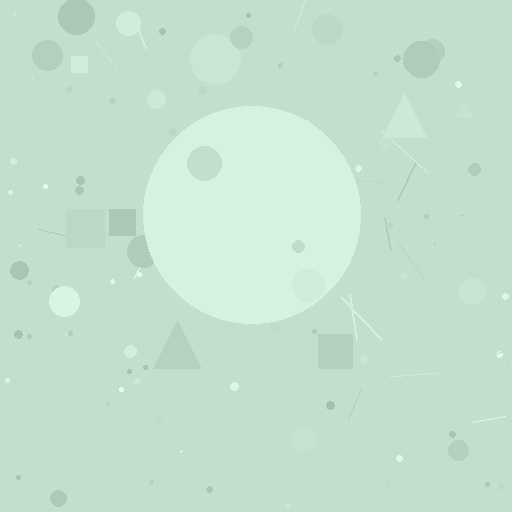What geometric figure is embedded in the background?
A circle is embedded in the background.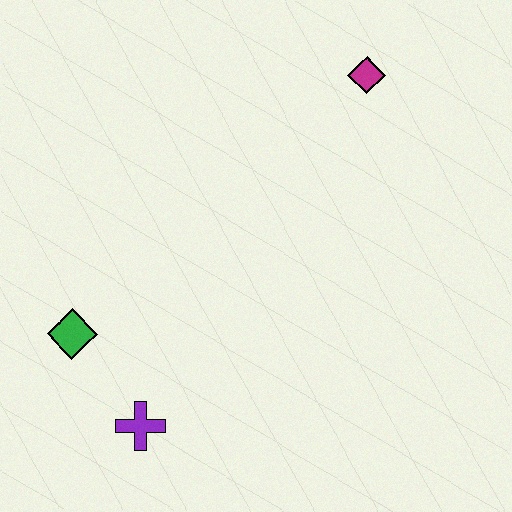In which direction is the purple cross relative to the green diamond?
The purple cross is below the green diamond.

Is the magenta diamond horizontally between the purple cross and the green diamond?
No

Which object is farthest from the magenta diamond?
The purple cross is farthest from the magenta diamond.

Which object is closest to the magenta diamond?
The green diamond is closest to the magenta diamond.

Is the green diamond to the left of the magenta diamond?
Yes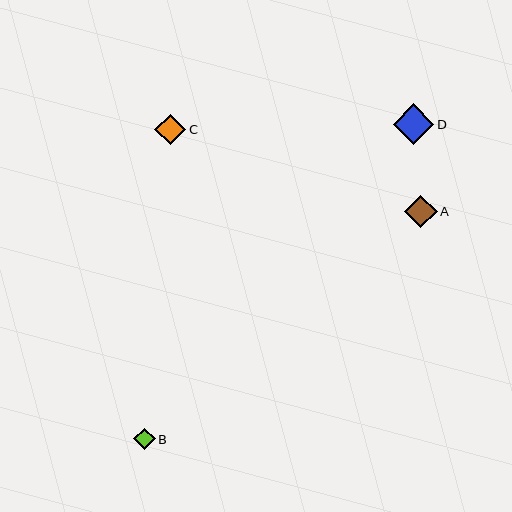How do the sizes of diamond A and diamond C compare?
Diamond A and diamond C are approximately the same size.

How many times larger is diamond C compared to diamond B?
Diamond C is approximately 1.4 times the size of diamond B.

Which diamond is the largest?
Diamond D is the largest with a size of approximately 41 pixels.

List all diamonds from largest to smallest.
From largest to smallest: D, A, C, B.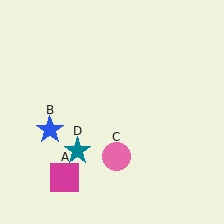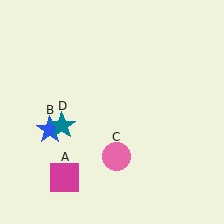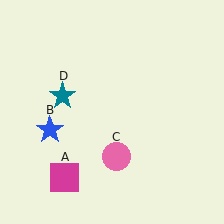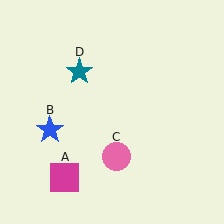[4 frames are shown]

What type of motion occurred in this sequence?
The teal star (object D) rotated clockwise around the center of the scene.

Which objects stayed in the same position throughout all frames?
Magenta square (object A) and blue star (object B) and pink circle (object C) remained stationary.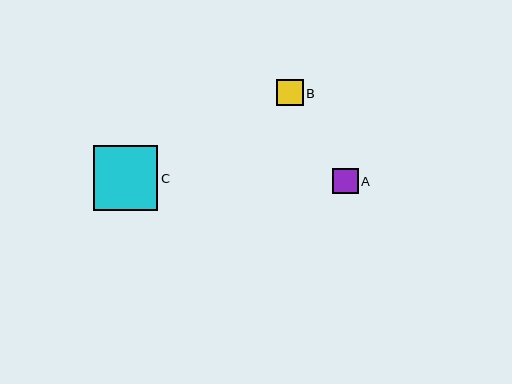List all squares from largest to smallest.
From largest to smallest: C, B, A.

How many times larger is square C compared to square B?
Square C is approximately 2.4 times the size of square B.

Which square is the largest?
Square C is the largest with a size of approximately 65 pixels.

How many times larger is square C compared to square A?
Square C is approximately 2.5 times the size of square A.